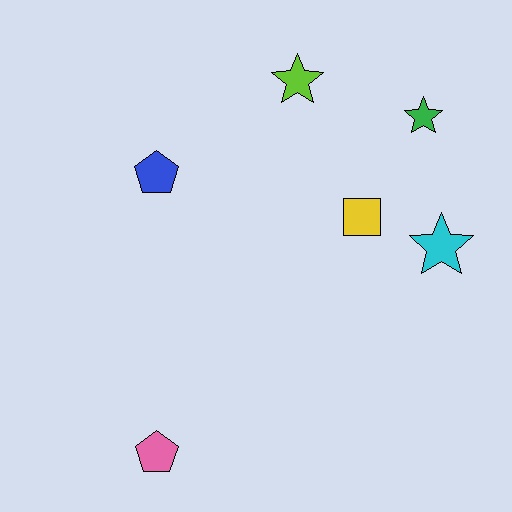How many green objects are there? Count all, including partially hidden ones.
There is 1 green object.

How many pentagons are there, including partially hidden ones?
There are 2 pentagons.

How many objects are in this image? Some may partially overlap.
There are 6 objects.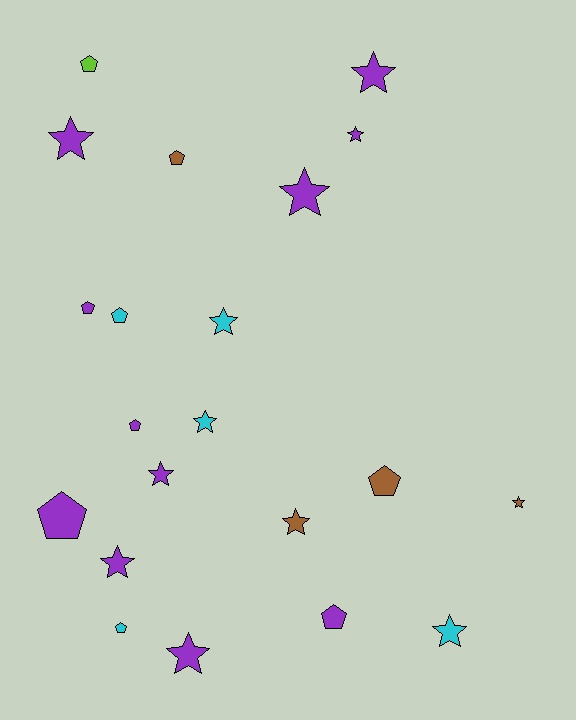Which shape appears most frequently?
Star, with 12 objects.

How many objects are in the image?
There are 21 objects.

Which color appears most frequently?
Purple, with 11 objects.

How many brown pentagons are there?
There are 2 brown pentagons.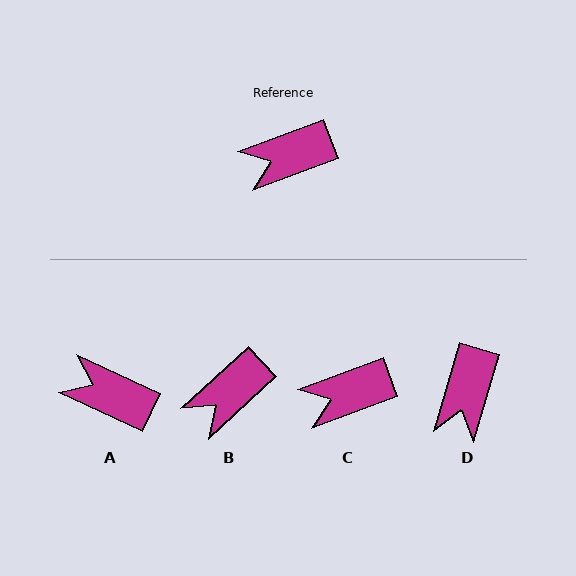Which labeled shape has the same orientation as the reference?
C.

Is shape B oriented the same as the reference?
No, it is off by about 23 degrees.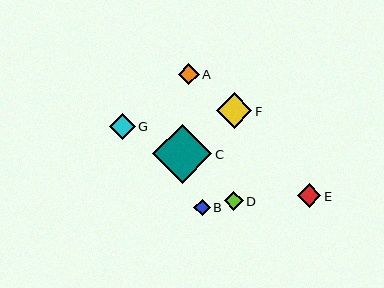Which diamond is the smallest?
Diamond B is the smallest with a size of approximately 16 pixels.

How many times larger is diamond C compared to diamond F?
Diamond C is approximately 1.7 times the size of diamond F.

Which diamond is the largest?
Diamond C is the largest with a size of approximately 59 pixels.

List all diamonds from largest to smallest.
From largest to smallest: C, F, G, E, A, D, B.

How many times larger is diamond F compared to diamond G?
Diamond F is approximately 1.4 times the size of diamond G.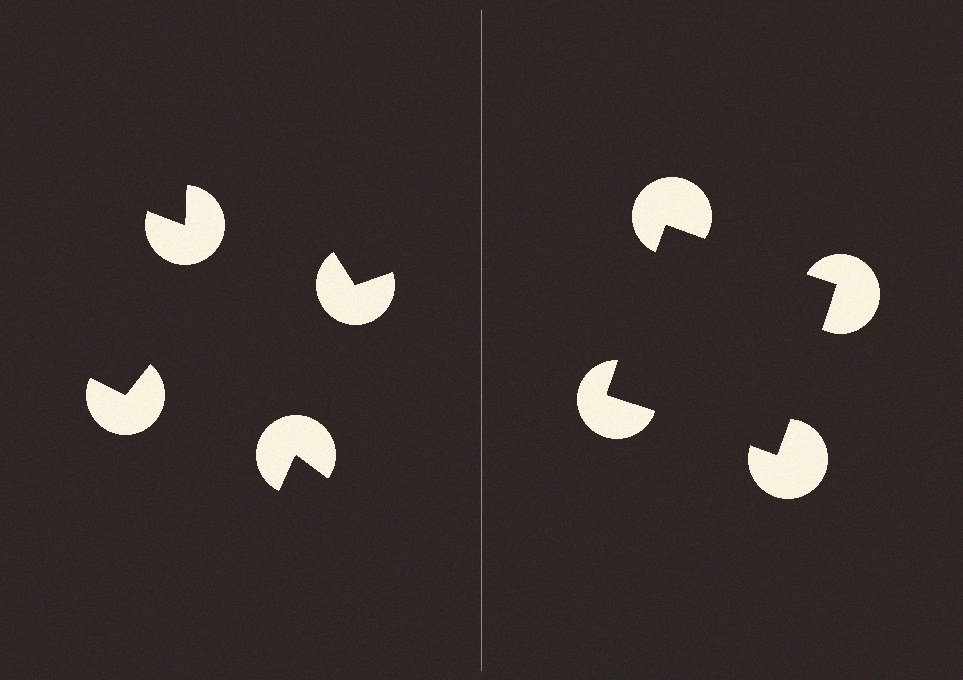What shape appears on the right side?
An illusory square.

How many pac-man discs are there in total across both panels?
8 — 4 on each side.